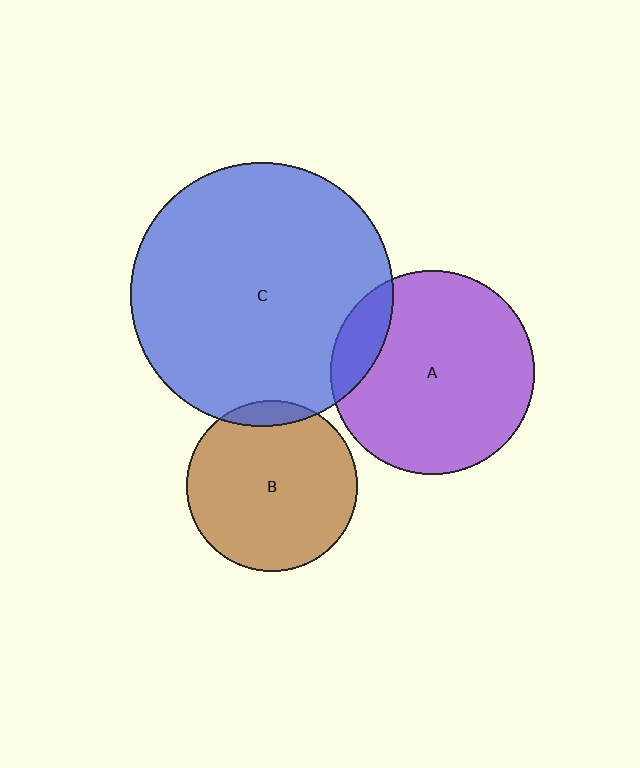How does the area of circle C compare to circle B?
Approximately 2.4 times.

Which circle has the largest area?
Circle C (blue).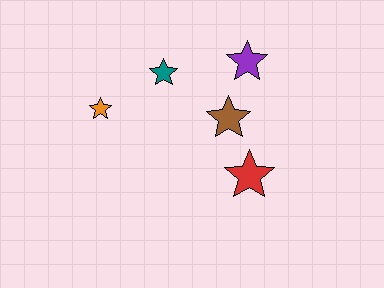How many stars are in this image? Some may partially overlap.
There are 5 stars.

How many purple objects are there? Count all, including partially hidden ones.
There is 1 purple object.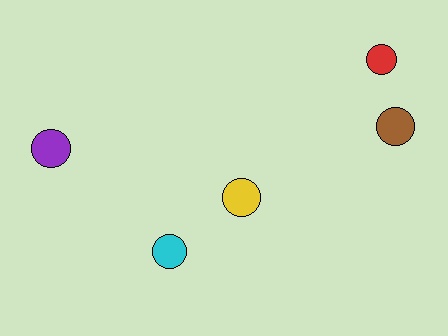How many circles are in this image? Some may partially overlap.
There are 5 circles.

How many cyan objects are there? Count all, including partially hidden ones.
There is 1 cyan object.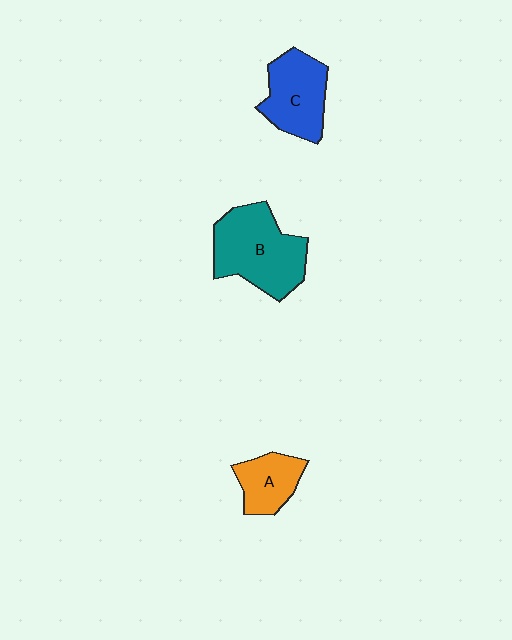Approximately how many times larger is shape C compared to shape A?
Approximately 1.4 times.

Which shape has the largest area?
Shape B (teal).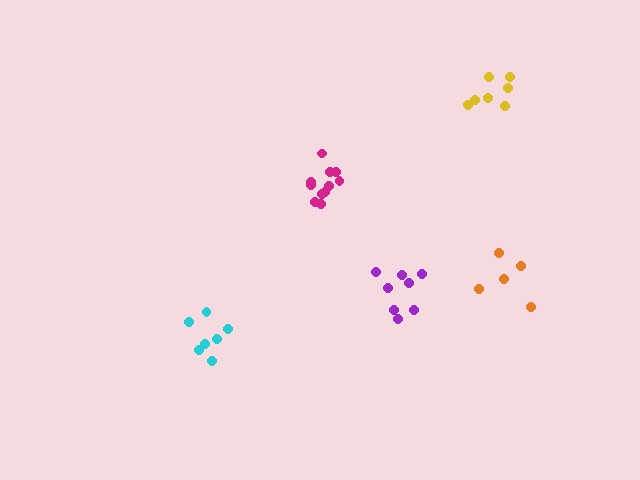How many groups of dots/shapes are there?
There are 5 groups.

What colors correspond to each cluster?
The clusters are colored: purple, cyan, yellow, magenta, orange.